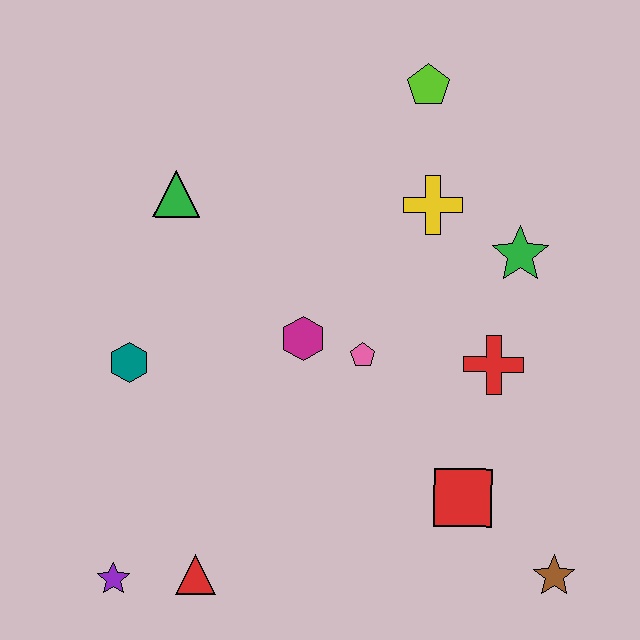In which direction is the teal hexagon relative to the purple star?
The teal hexagon is above the purple star.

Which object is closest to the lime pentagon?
The yellow cross is closest to the lime pentagon.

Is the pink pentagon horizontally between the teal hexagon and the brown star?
Yes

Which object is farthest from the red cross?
The purple star is farthest from the red cross.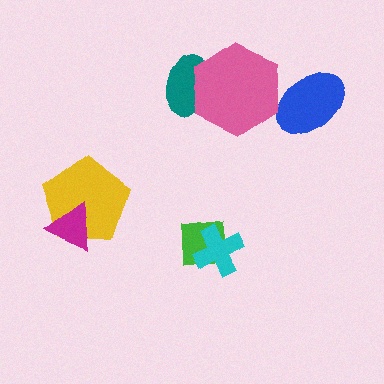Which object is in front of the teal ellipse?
The pink hexagon is in front of the teal ellipse.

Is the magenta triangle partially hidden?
No, no other shape covers it.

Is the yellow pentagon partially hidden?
Yes, it is partially covered by another shape.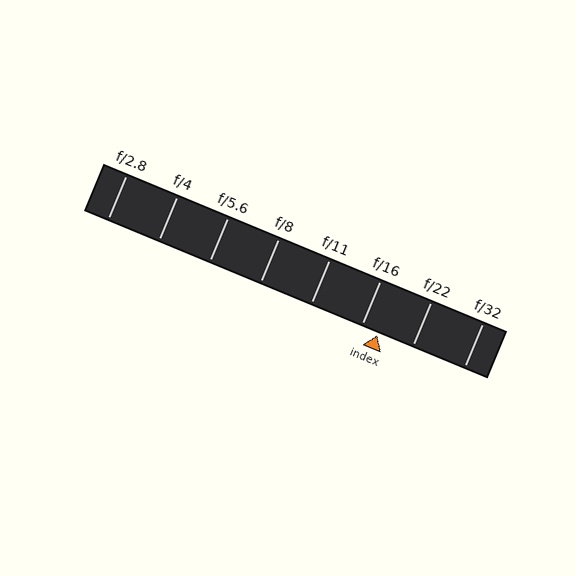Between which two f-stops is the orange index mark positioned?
The index mark is between f/16 and f/22.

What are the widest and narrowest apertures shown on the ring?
The widest aperture shown is f/2.8 and the narrowest is f/32.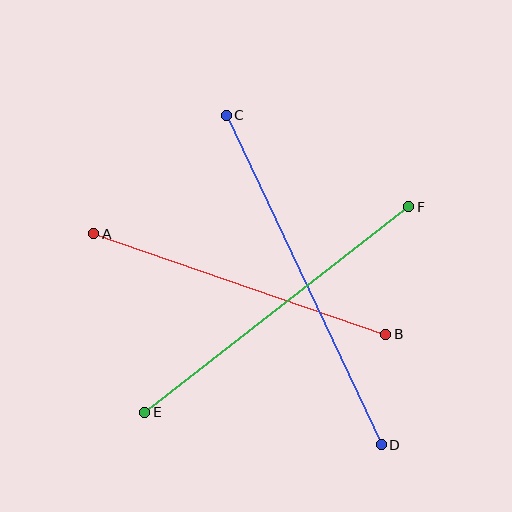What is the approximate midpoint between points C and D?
The midpoint is at approximately (304, 280) pixels.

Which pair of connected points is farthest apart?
Points C and D are farthest apart.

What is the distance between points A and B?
The distance is approximately 309 pixels.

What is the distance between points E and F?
The distance is approximately 334 pixels.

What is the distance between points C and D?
The distance is approximately 364 pixels.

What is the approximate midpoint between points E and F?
The midpoint is at approximately (277, 310) pixels.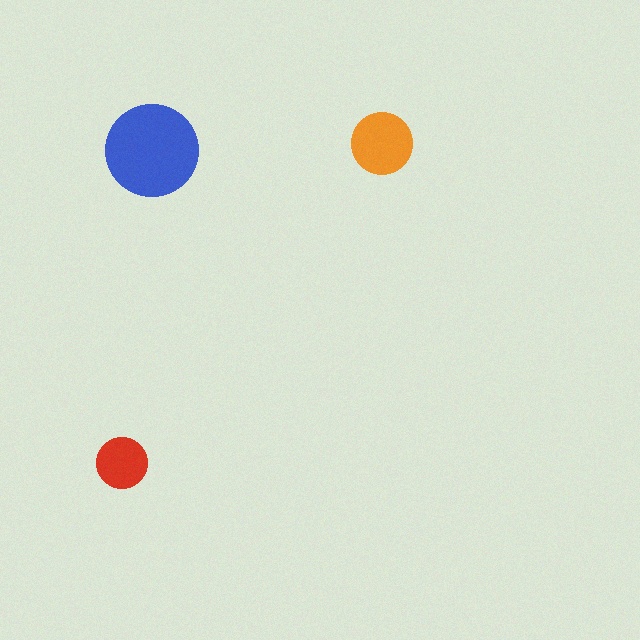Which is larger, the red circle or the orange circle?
The orange one.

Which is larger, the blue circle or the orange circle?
The blue one.